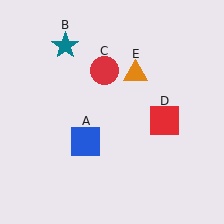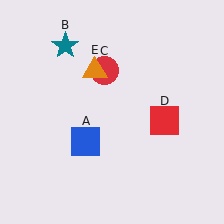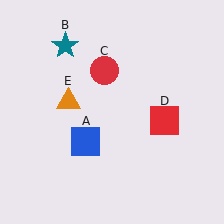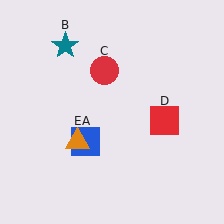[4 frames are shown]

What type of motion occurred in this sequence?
The orange triangle (object E) rotated counterclockwise around the center of the scene.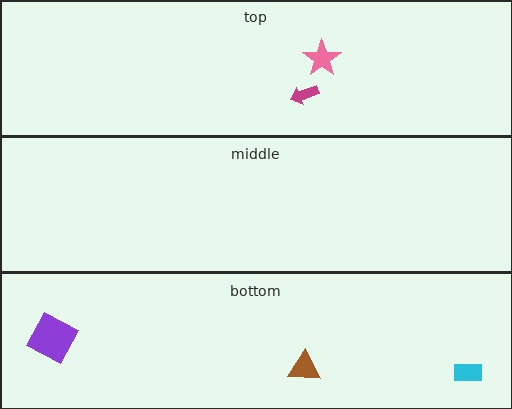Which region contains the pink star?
The top region.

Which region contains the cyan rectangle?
The bottom region.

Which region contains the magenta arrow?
The top region.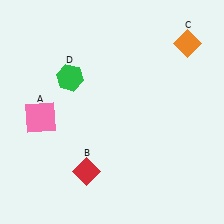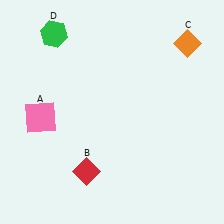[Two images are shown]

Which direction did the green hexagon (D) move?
The green hexagon (D) moved up.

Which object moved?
The green hexagon (D) moved up.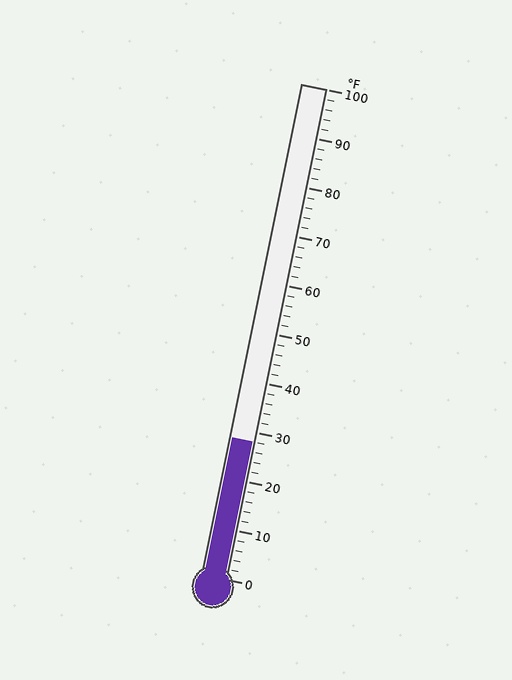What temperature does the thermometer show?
The thermometer shows approximately 28°F.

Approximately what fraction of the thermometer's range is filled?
The thermometer is filled to approximately 30% of its range.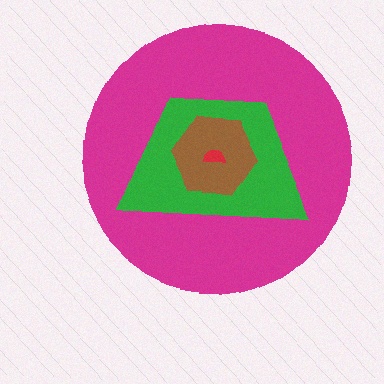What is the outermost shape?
The magenta circle.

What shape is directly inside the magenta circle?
The green trapezoid.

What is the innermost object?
The red semicircle.